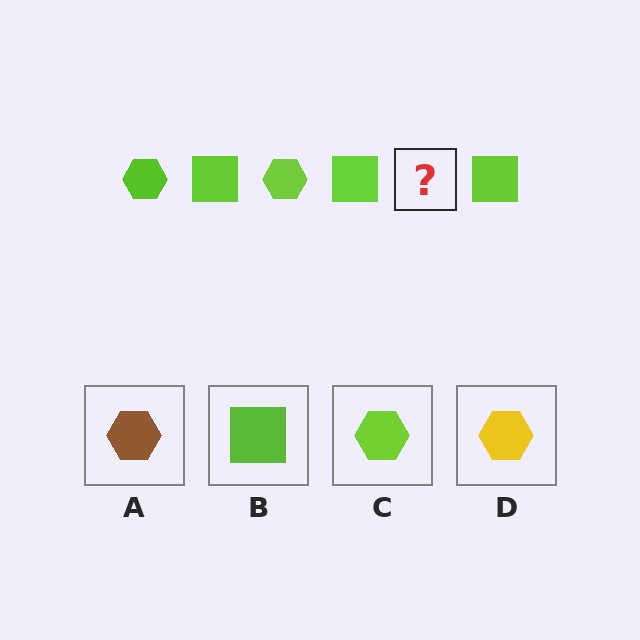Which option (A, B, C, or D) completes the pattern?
C.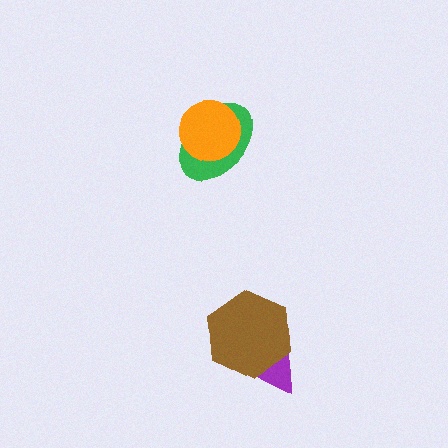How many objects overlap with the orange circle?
1 object overlaps with the orange circle.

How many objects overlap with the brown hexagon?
1 object overlaps with the brown hexagon.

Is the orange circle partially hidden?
No, no other shape covers it.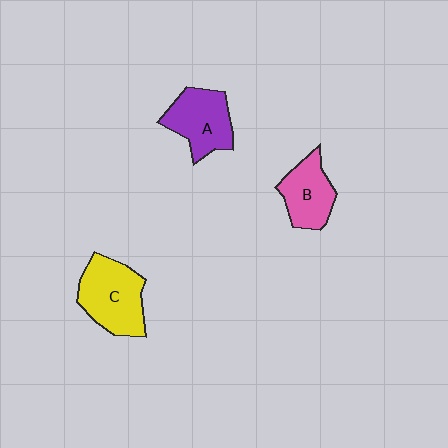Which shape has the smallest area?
Shape B (pink).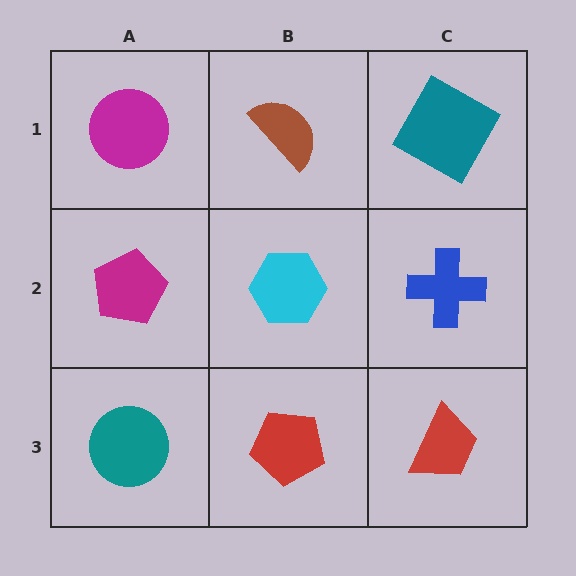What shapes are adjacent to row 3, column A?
A magenta pentagon (row 2, column A), a red pentagon (row 3, column B).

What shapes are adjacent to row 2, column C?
A teal square (row 1, column C), a red trapezoid (row 3, column C), a cyan hexagon (row 2, column B).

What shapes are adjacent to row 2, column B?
A brown semicircle (row 1, column B), a red pentagon (row 3, column B), a magenta pentagon (row 2, column A), a blue cross (row 2, column C).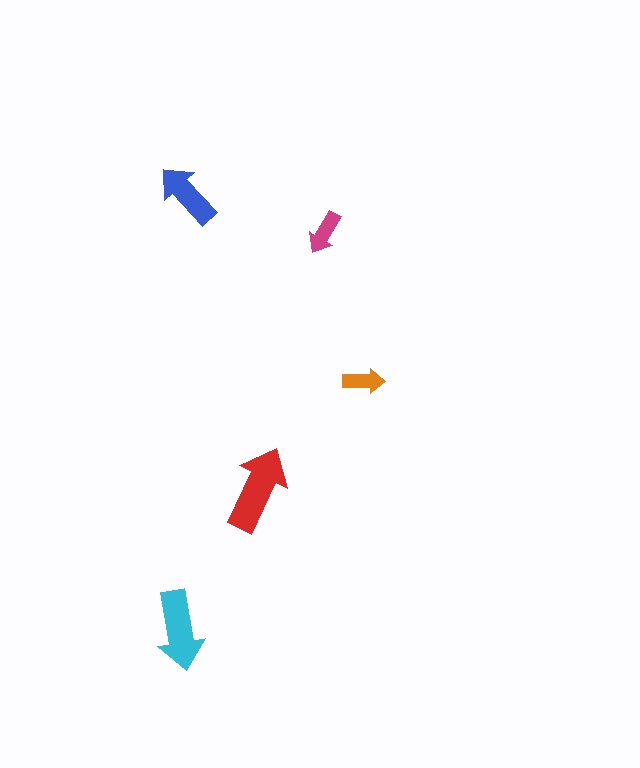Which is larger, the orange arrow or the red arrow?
The red one.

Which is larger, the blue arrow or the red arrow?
The red one.